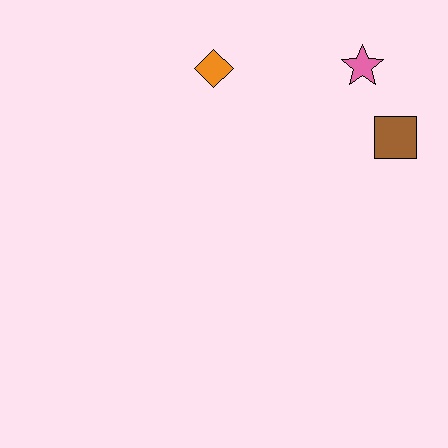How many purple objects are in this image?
There are no purple objects.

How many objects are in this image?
There are 3 objects.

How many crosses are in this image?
There are no crosses.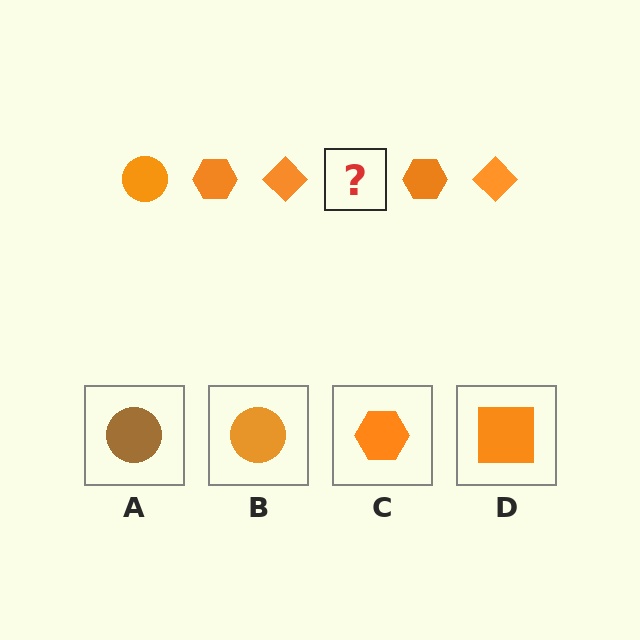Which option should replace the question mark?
Option B.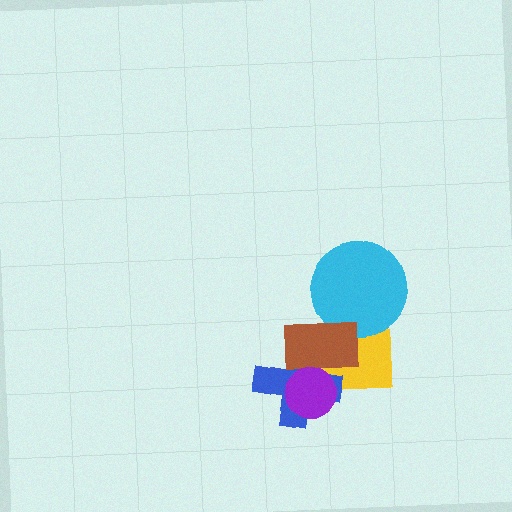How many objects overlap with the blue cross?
3 objects overlap with the blue cross.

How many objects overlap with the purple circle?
3 objects overlap with the purple circle.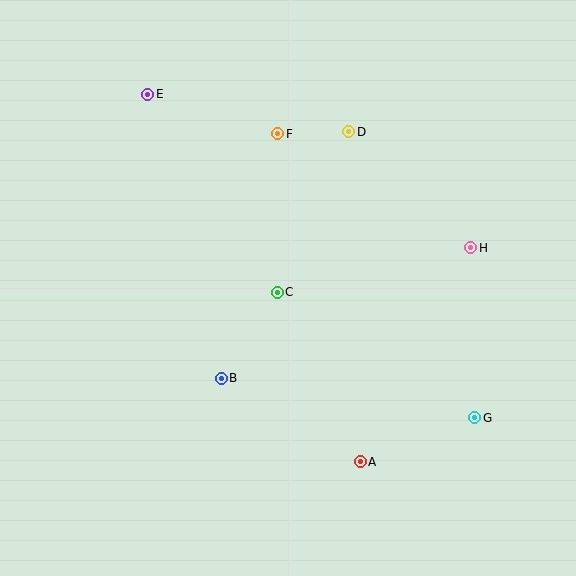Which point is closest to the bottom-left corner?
Point B is closest to the bottom-left corner.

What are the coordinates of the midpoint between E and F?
The midpoint between E and F is at (213, 114).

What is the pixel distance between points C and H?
The distance between C and H is 198 pixels.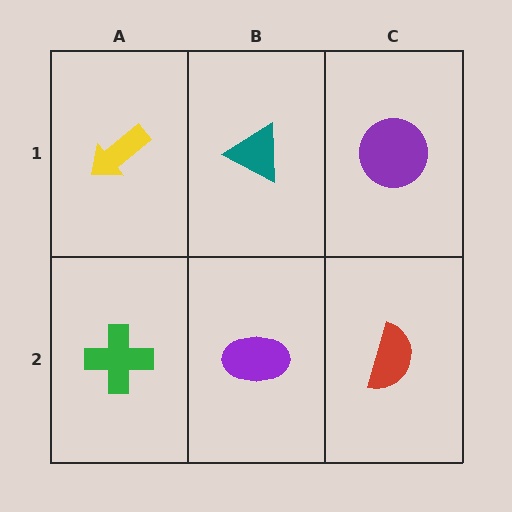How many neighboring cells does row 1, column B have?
3.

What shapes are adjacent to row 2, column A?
A yellow arrow (row 1, column A), a purple ellipse (row 2, column B).